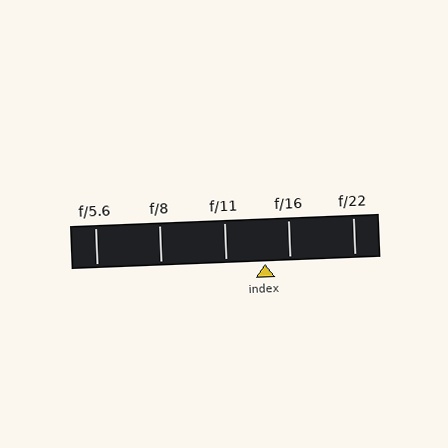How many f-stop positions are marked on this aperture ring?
There are 5 f-stop positions marked.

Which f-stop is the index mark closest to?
The index mark is closest to f/16.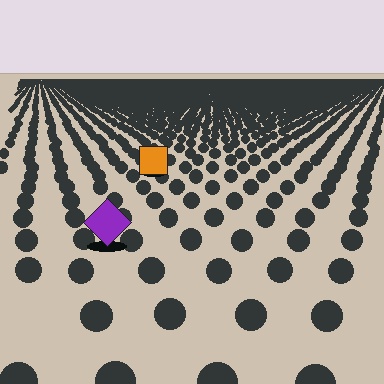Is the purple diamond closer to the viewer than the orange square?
Yes. The purple diamond is closer — you can tell from the texture gradient: the ground texture is coarser near it.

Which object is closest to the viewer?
The purple diamond is closest. The texture marks near it are larger and more spread out.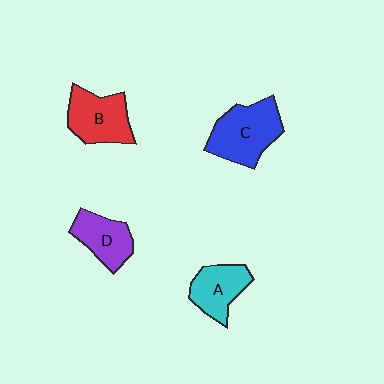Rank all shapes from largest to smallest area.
From largest to smallest: C (blue), B (red), D (purple), A (cyan).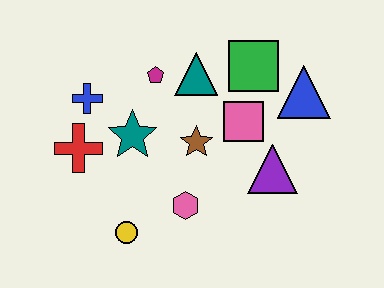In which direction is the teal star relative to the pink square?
The teal star is to the left of the pink square.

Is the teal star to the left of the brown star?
Yes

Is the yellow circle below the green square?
Yes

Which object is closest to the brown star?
The pink square is closest to the brown star.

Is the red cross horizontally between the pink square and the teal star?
No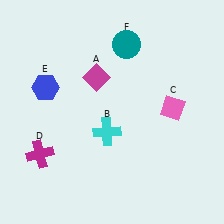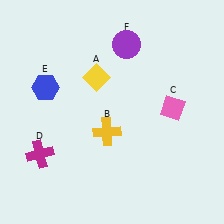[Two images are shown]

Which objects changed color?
A changed from magenta to yellow. B changed from cyan to yellow. F changed from teal to purple.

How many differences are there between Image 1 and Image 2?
There are 3 differences between the two images.